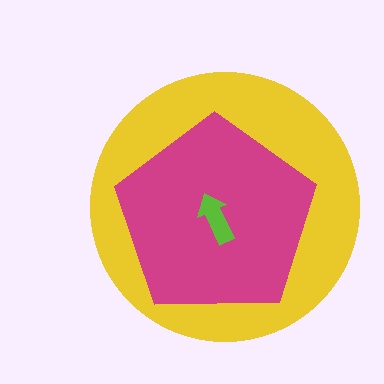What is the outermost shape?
The yellow circle.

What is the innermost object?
The lime arrow.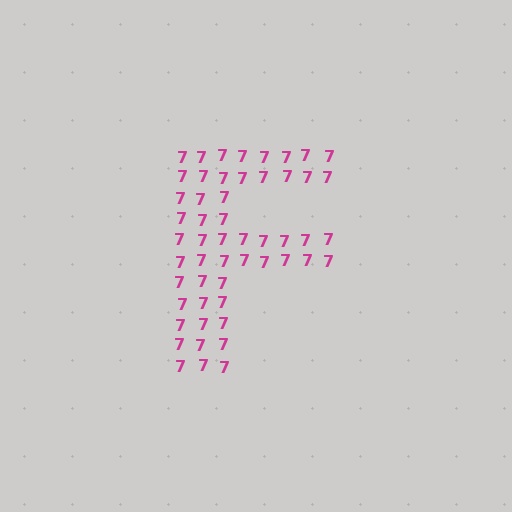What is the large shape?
The large shape is the letter F.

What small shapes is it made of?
It is made of small digit 7's.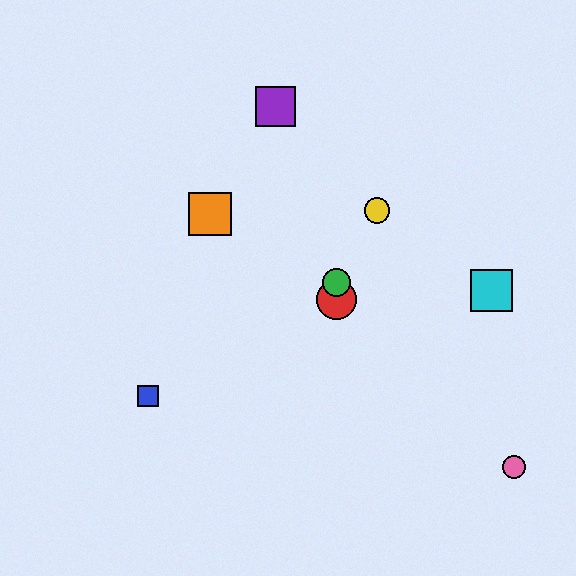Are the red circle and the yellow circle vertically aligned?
No, the red circle is at x≈337 and the yellow circle is at x≈377.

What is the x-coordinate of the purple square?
The purple square is at x≈276.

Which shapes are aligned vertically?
The red circle, the green circle are aligned vertically.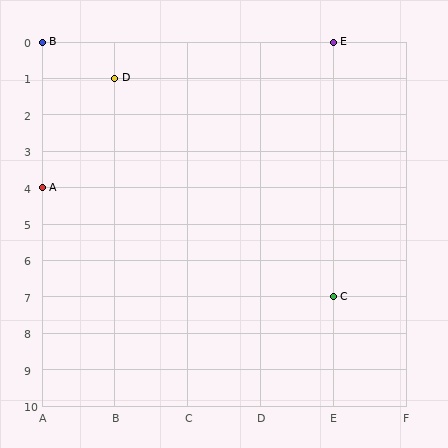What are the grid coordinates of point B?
Point B is at grid coordinates (A, 0).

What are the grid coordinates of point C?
Point C is at grid coordinates (E, 7).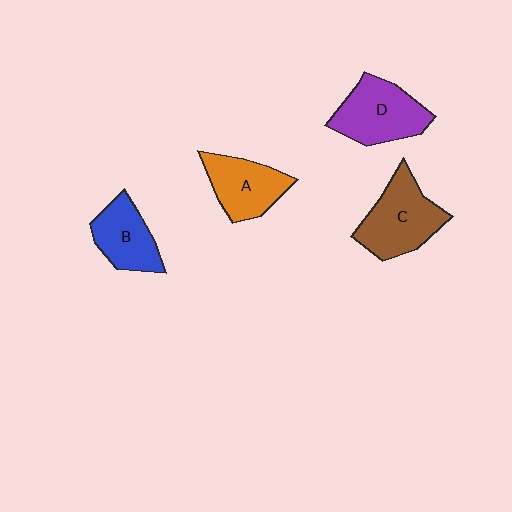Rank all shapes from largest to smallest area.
From largest to smallest: C (brown), D (purple), A (orange), B (blue).